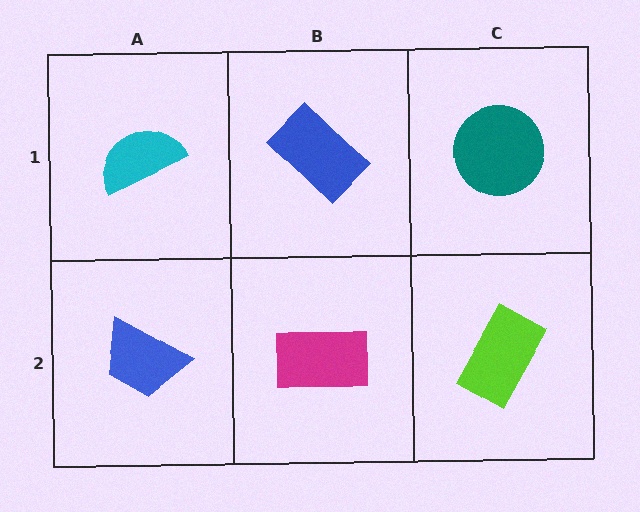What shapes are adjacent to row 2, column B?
A blue rectangle (row 1, column B), a blue trapezoid (row 2, column A), a lime rectangle (row 2, column C).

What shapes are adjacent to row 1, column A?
A blue trapezoid (row 2, column A), a blue rectangle (row 1, column B).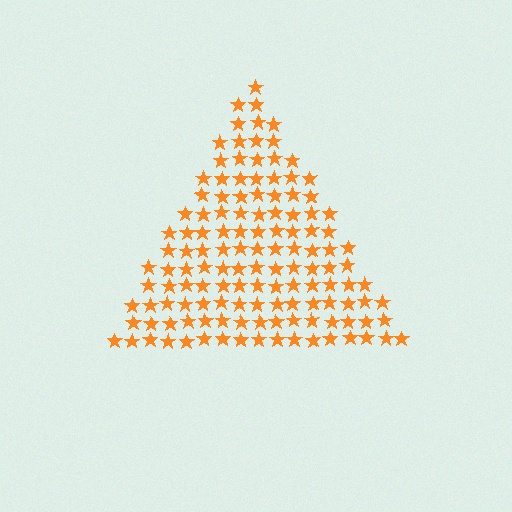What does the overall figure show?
The overall figure shows a triangle.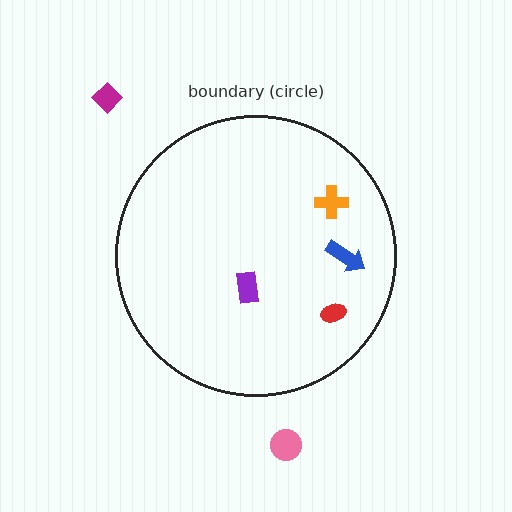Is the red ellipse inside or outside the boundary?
Inside.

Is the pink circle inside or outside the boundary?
Outside.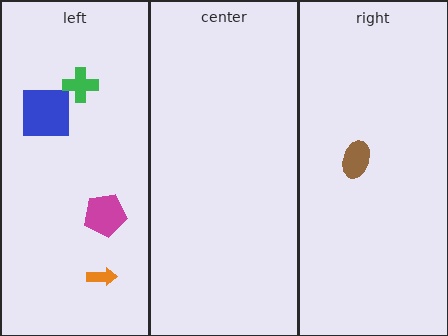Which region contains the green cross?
The left region.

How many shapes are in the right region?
1.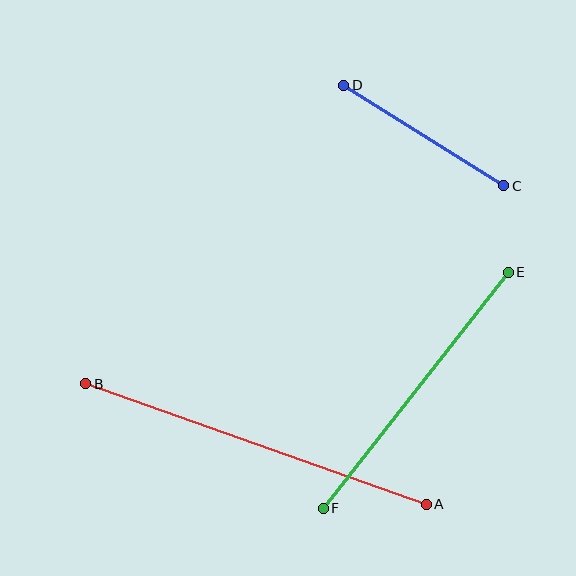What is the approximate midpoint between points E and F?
The midpoint is at approximately (416, 390) pixels.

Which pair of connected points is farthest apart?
Points A and B are farthest apart.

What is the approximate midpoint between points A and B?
The midpoint is at approximately (256, 444) pixels.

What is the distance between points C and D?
The distance is approximately 189 pixels.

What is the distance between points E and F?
The distance is approximately 300 pixels.